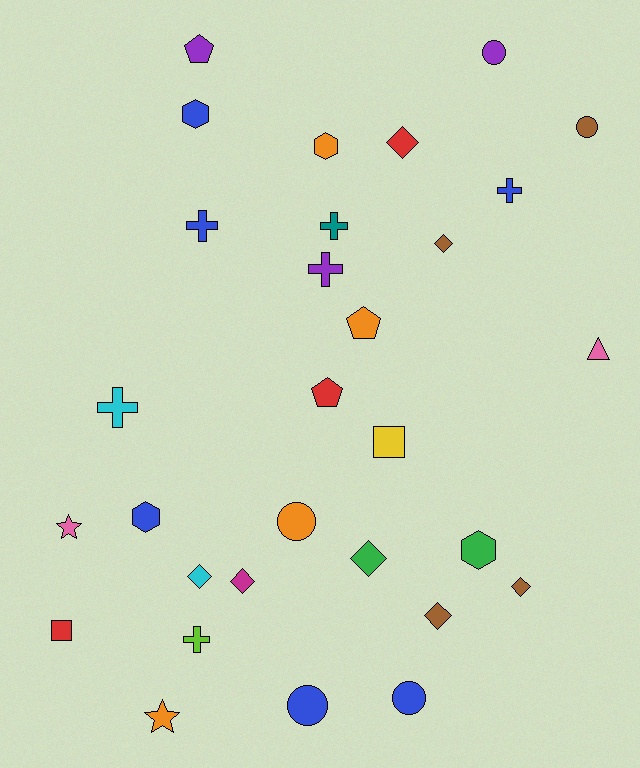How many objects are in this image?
There are 30 objects.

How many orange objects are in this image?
There are 4 orange objects.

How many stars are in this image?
There are 2 stars.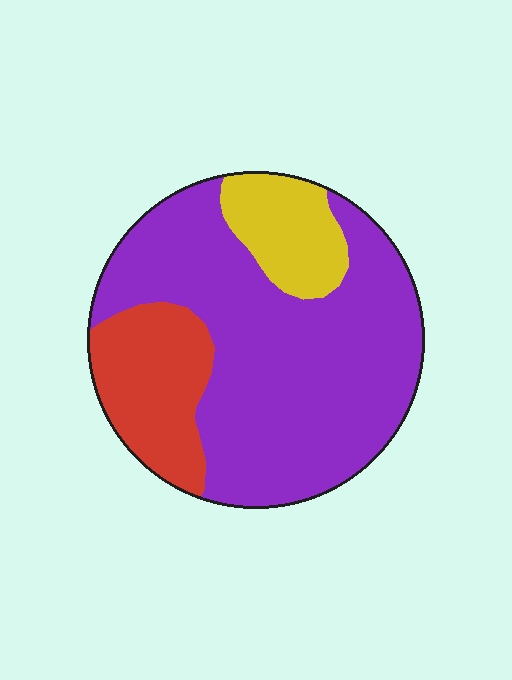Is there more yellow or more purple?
Purple.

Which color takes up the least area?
Yellow, at roughly 15%.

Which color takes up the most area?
Purple, at roughly 70%.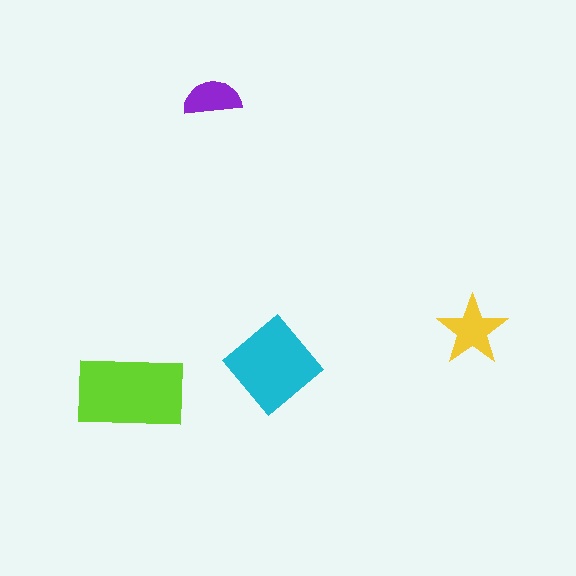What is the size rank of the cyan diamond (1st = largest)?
2nd.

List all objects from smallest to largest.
The purple semicircle, the yellow star, the cyan diamond, the lime rectangle.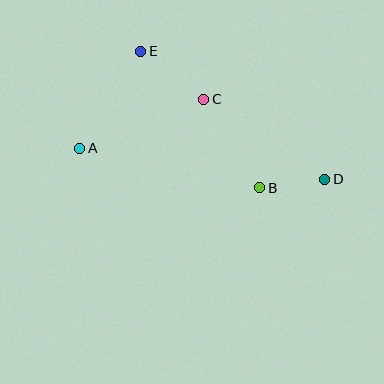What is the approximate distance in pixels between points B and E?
The distance between B and E is approximately 181 pixels.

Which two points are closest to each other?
Points B and D are closest to each other.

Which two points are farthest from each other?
Points A and D are farthest from each other.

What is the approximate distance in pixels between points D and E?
The distance between D and E is approximately 224 pixels.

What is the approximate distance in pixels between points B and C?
The distance between B and C is approximately 105 pixels.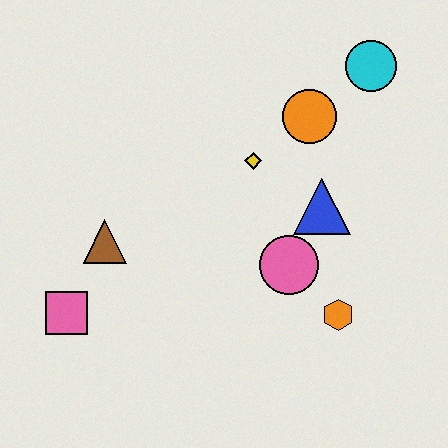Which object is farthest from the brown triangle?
The cyan circle is farthest from the brown triangle.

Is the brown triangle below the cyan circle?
Yes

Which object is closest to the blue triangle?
The pink circle is closest to the blue triangle.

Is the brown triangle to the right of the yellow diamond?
No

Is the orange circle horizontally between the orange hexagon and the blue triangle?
No